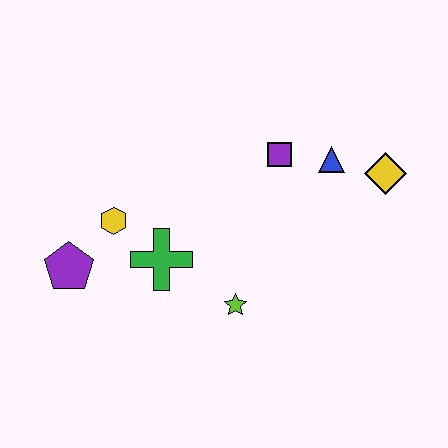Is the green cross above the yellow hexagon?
No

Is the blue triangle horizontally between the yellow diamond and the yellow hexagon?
Yes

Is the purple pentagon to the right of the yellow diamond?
No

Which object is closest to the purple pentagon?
The yellow hexagon is closest to the purple pentagon.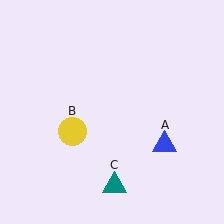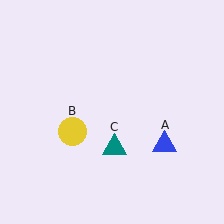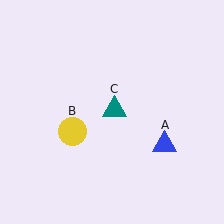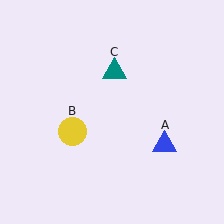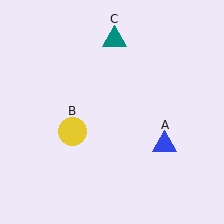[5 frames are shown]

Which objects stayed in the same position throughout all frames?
Blue triangle (object A) and yellow circle (object B) remained stationary.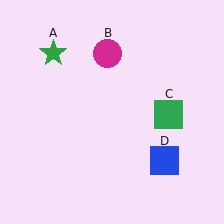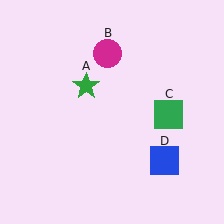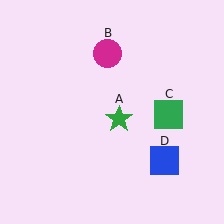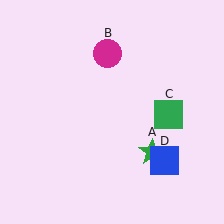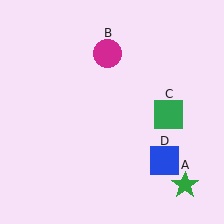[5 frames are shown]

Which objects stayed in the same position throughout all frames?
Magenta circle (object B) and green square (object C) and blue square (object D) remained stationary.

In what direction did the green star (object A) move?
The green star (object A) moved down and to the right.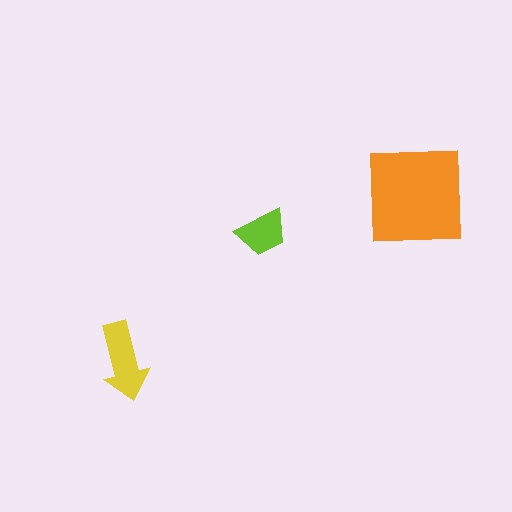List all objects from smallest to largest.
The lime trapezoid, the yellow arrow, the orange square.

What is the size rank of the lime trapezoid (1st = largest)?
3rd.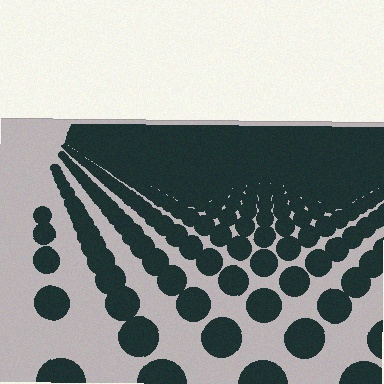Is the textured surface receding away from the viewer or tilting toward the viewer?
The surface is receding away from the viewer. Texture elements get smaller and denser toward the top.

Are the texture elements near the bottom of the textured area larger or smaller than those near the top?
Larger. Near the bottom, elements are closer to the viewer and appear at a bigger on-screen size.